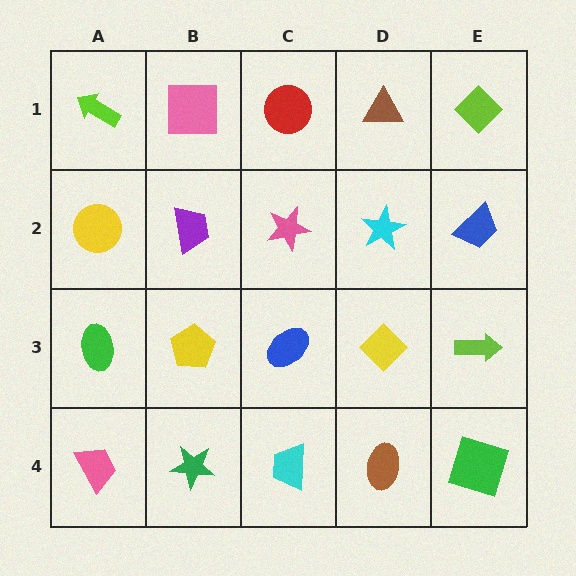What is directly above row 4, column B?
A yellow pentagon.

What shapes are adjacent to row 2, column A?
A lime arrow (row 1, column A), a green ellipse (row 3, column A), a purple trapezoid (row 2, column B).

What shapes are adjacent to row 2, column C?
A red circle (row 1, column C), a blue ellipse (row 3, column C), a purple trapezoid (row 2, column B), a cyan star (row 2, column D).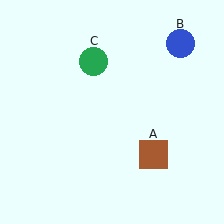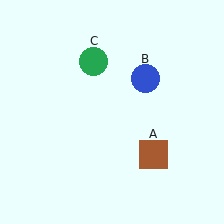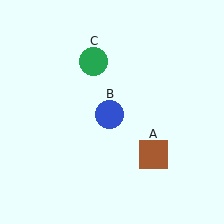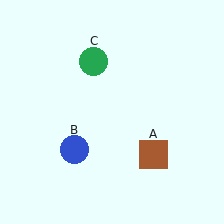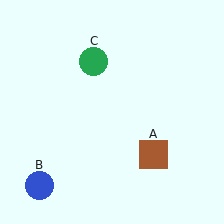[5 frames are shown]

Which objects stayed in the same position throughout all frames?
Brown square (object A) and green circle (object C) remained stationary.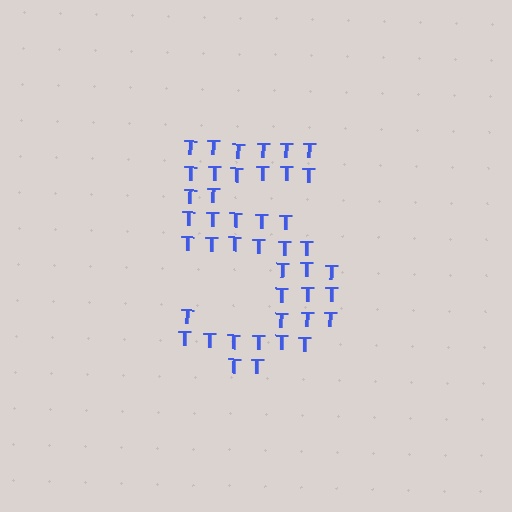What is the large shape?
The large shape is the digit 5.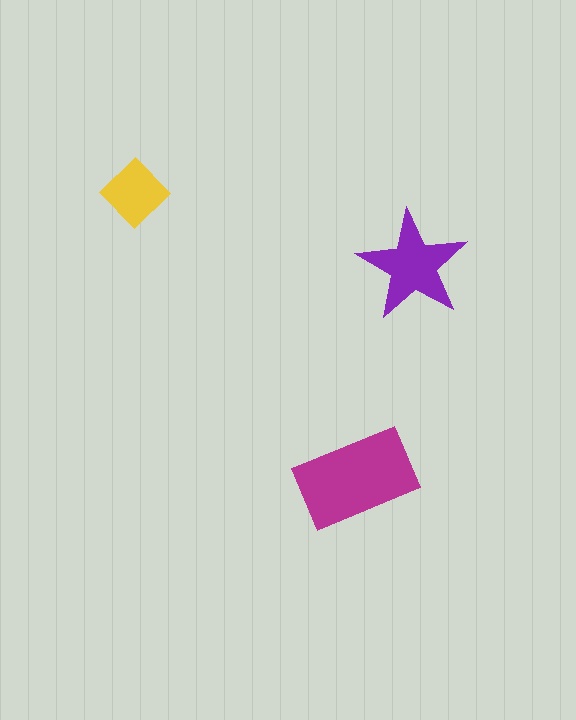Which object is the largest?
The magenta rectangle.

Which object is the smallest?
The yellow diamond.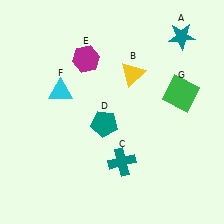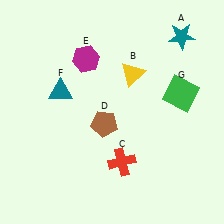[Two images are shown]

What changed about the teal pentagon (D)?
In Image 1, D is teal. In Image 2, it changed to brown.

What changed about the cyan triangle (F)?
In Image 1, F is cyan. In Image 2, it changed to teal.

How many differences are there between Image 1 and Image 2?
There are 3 differences between the two images.